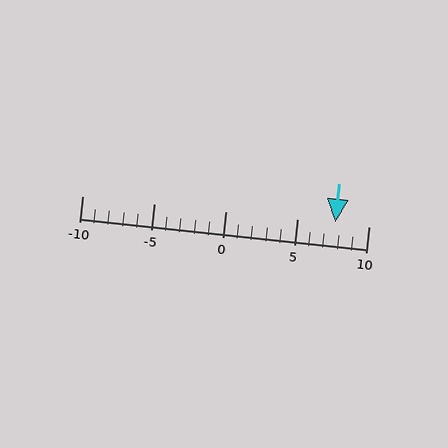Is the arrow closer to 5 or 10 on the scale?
The arrow is closer to 10.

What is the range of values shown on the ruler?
The ruler shows values from -10 to 10.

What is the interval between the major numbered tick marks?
The major tick marks are spaced 5 units apart.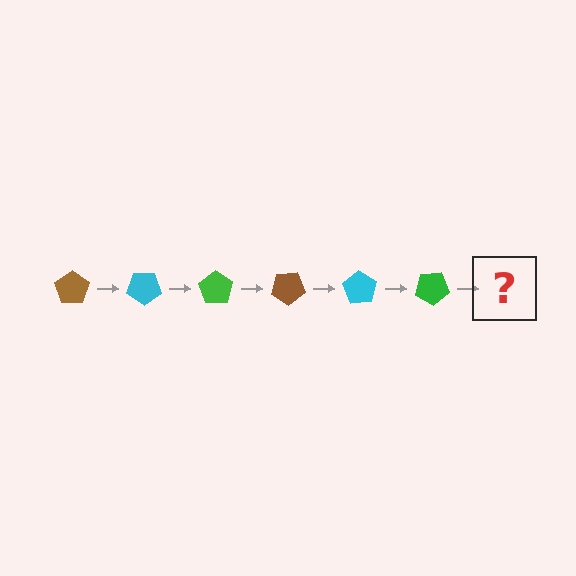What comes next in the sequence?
The next element should be a brown pentagon, rotated 210 degrees from the start.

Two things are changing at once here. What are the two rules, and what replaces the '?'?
The two rules are that it rotates 35 degrees each step and the color cycles through brown, cyan, and green. The '?' should be a brown pentagon, rotated 210 degrees from the start.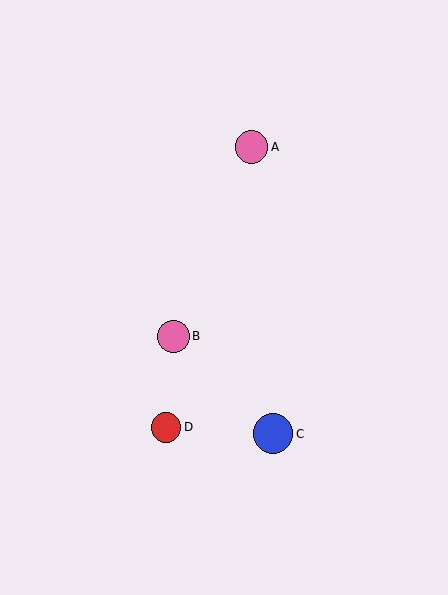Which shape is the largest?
The blue circle (labeled C) is the largest.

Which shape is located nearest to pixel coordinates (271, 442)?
The blue circle (labeled C) at (273, 434) is nearest to that location.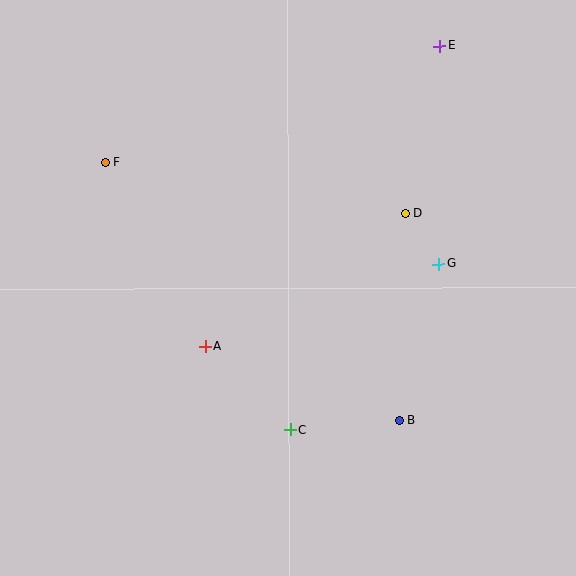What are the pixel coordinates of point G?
Point G is at (439, 264).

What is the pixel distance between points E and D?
The distance between E and D is 170 pixels.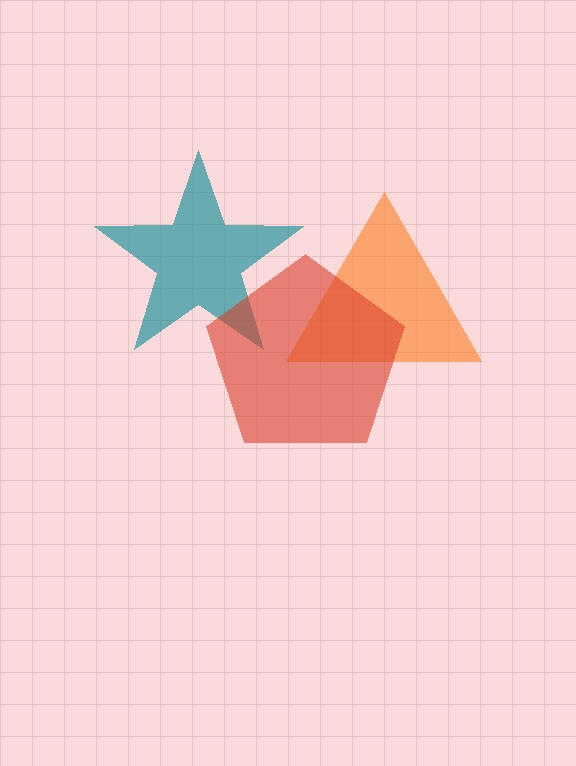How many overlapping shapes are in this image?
There are 3 overlapping shapes in the image.